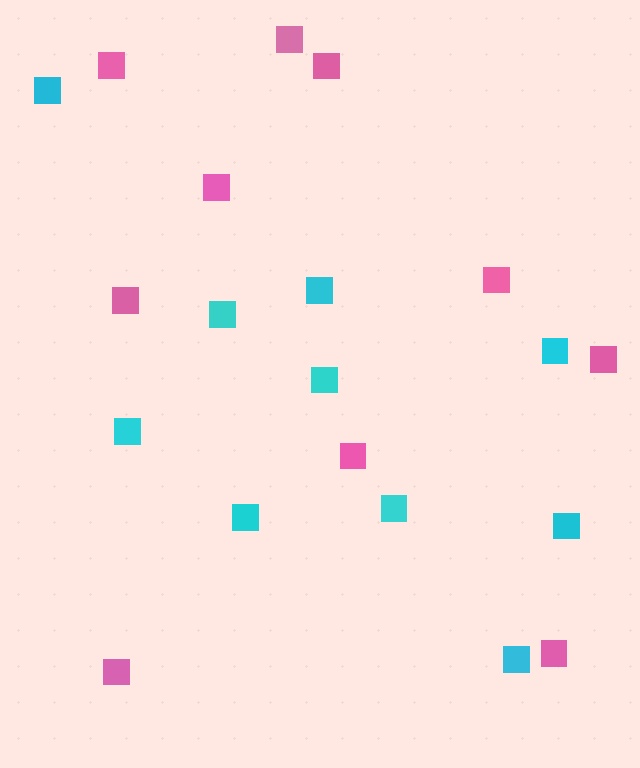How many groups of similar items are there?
There are 2 groups: one group of pink squares (10) and one group of cyan squares (10).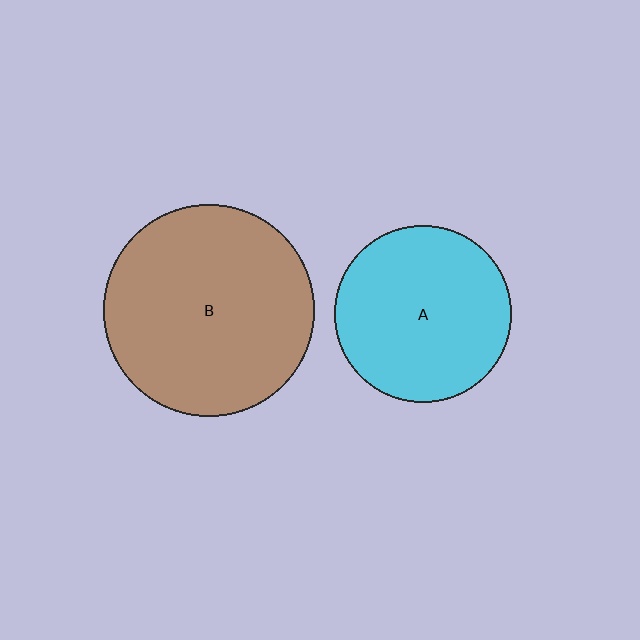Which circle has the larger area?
Circle B (brown).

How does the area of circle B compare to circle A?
Approximately 1.4 times.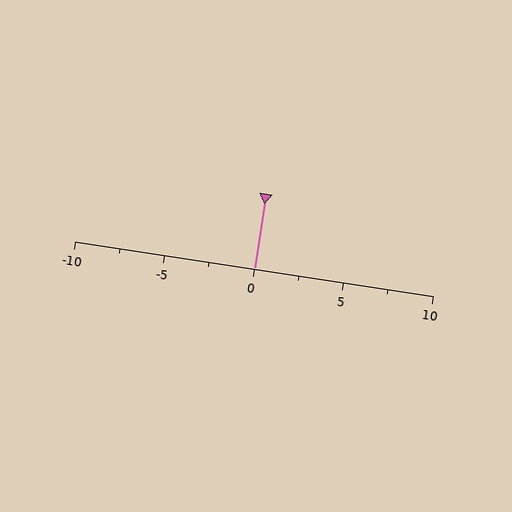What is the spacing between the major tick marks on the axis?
The major ticks are spaced 5 apart.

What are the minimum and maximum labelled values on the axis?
The axis runs from -10 to 10.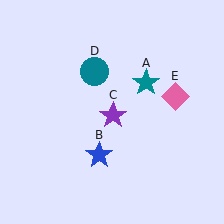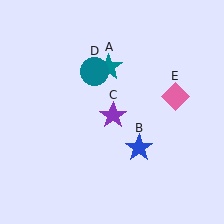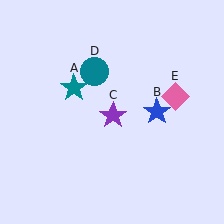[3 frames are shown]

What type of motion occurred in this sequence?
The teal star (object A), blue star (object B) rotated counterclockwise around the center of the scene.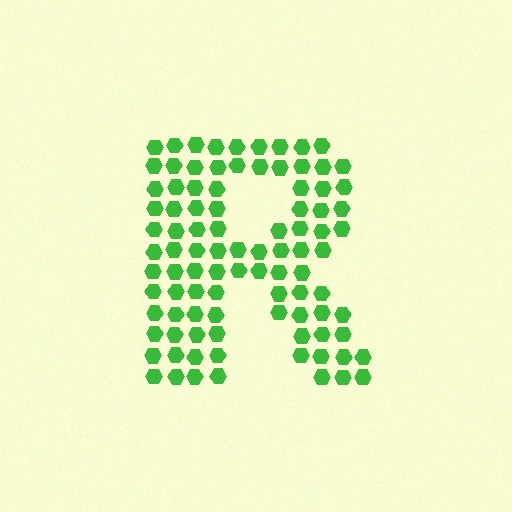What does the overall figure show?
The overall figure shows the letter R.